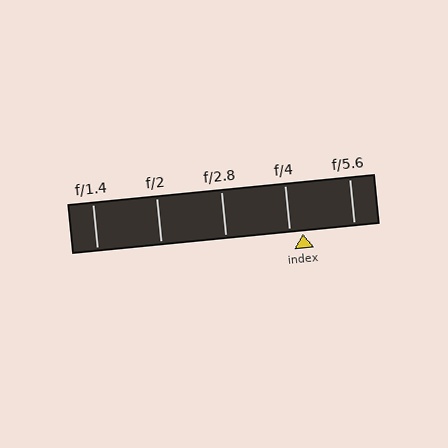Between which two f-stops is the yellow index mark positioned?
The index mark is between f/4 and f/5.6.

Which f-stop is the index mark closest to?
The index mark is closest to f/4.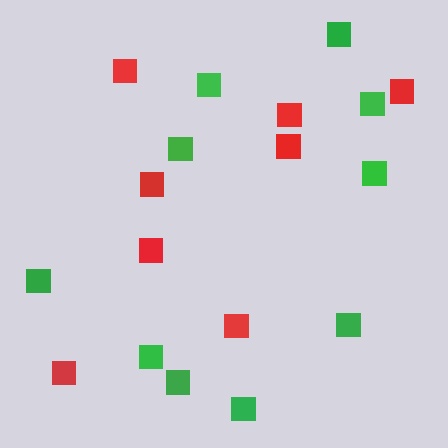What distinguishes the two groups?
There are 2 groups: one group of green squares (10) and one group of red squares (8).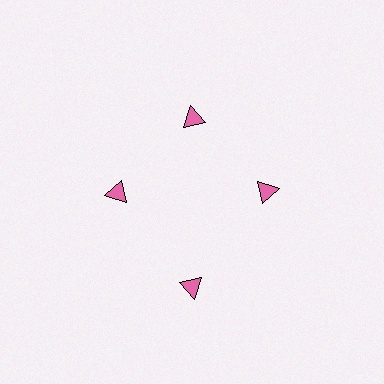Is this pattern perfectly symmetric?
No. The 4 pink triangles are arranged in a ring, but one element near the 6 o'clock position is pushed outward from the center, breaking the 4-fold rotational symmetry.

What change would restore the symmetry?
The symmetry would be restored by moving it inward, back onto the ring so that all 4 triangles sit at equal angles and equal distance from the center.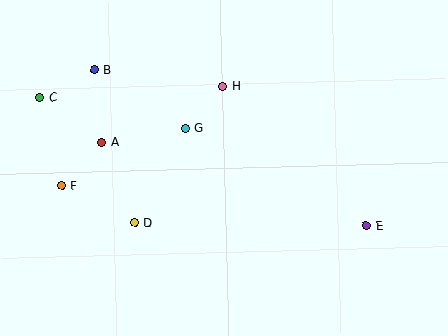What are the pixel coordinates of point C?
Point C is at (40, 98).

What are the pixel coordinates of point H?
Point H is at (223, 86).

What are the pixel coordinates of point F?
Point F is at (62, 186).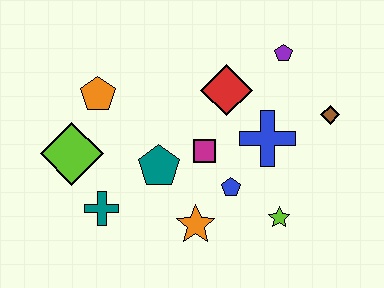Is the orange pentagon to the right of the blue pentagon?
No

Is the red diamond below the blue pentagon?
No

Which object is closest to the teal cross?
The lime diamond is closest to the teal cross.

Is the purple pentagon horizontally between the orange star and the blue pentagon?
No